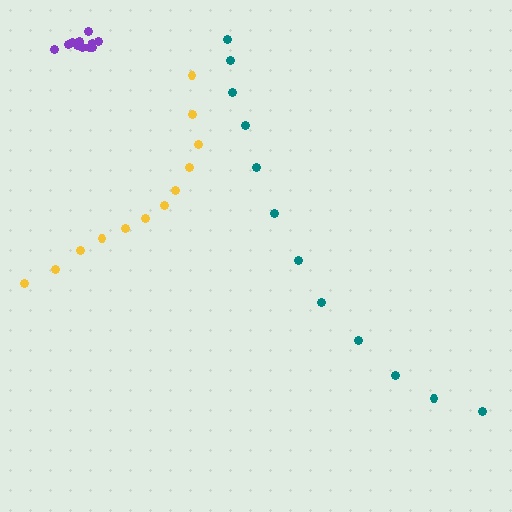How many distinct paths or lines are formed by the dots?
There are 3 distinct paths.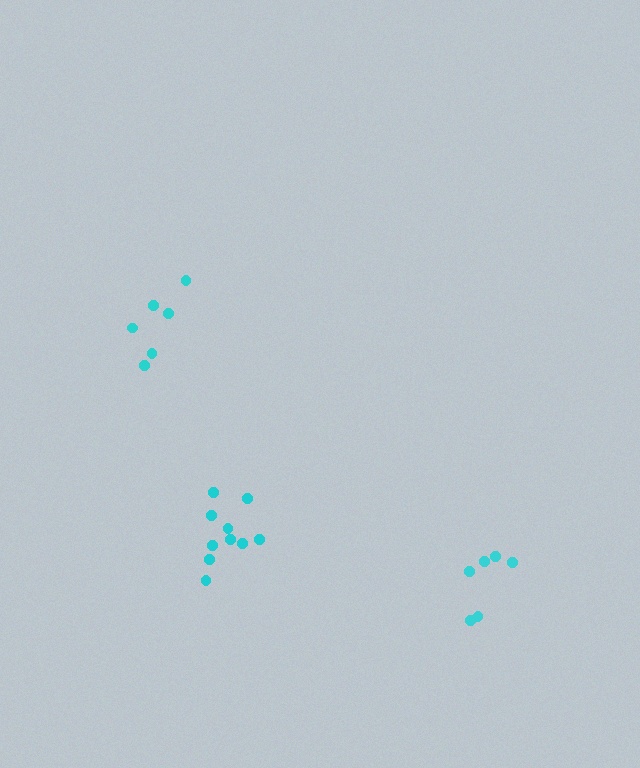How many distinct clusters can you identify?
There are 3 distinct clusters.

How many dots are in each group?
Group 1: 6 dots, Group 2: 10 dots, Group 3: 6 dots (22 total).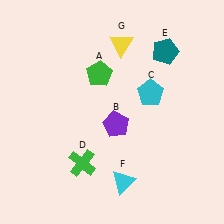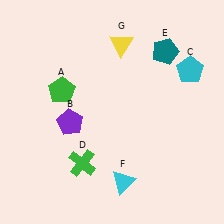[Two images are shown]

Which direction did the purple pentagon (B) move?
The purple pentagon (B) moved left.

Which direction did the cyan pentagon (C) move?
The cyan pentagon (C) moved right.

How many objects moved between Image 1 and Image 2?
3 objects moved between the two images.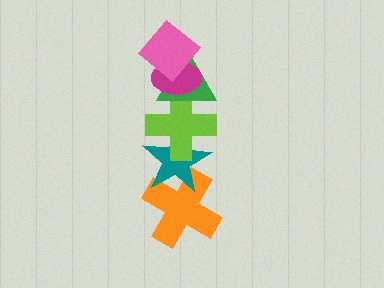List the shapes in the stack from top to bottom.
From top to bottom: the pink diamond, the magenta ellipse, the green triangle, the lime cross, the teal star, the orange cross.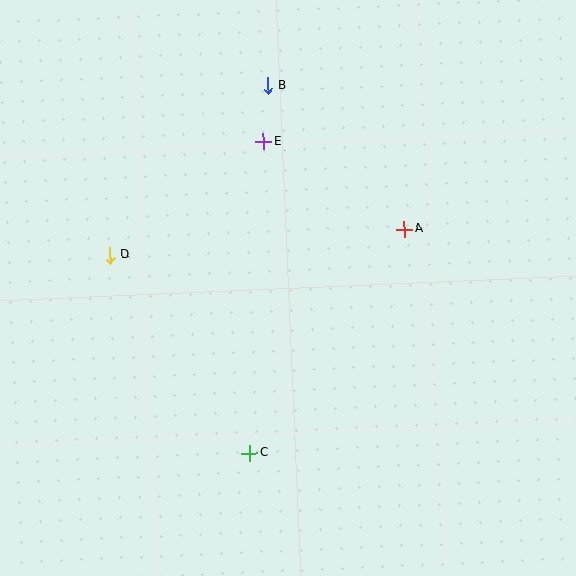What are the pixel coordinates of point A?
Point A is at (404, 229).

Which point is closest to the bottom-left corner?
Point C is closest to the bottom-left corner.